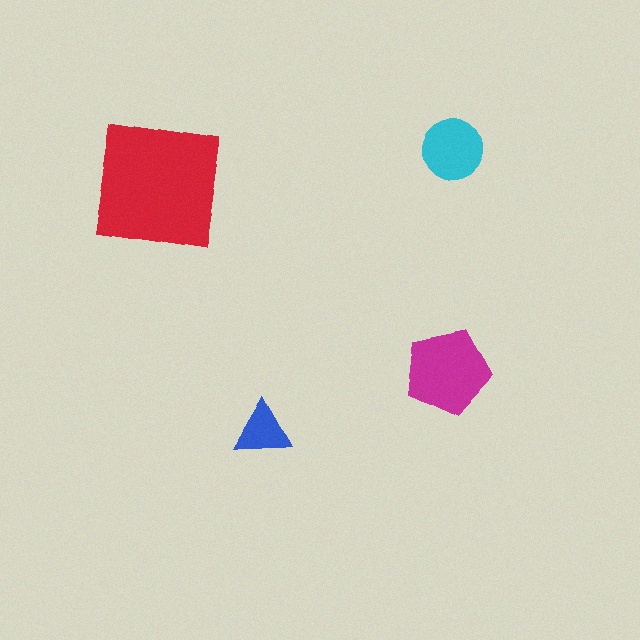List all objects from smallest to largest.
The blue triangle, the cyan circle, the magenta pentagon, the red square.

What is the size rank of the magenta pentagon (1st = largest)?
2nd.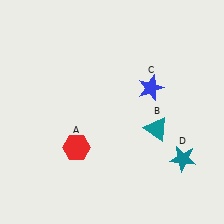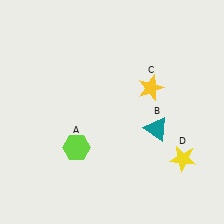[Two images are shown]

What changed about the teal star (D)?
In Image 1, D is teal. In Image 2, it changed to yellow.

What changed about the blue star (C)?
In Image 1, C is blue. In Image 2, it changed to yellow.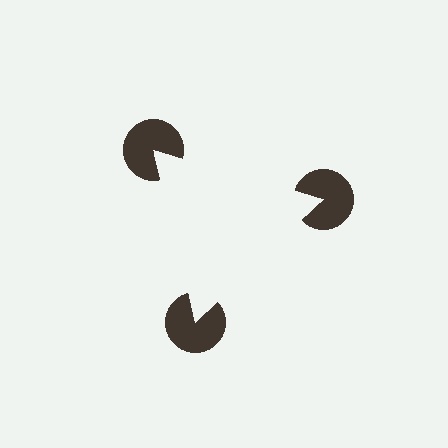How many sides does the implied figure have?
3 sides.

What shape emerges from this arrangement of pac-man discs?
An illusory triangle — its edges are inferred from the aligned wedge cuts in the pac-man discs, not physically drawn.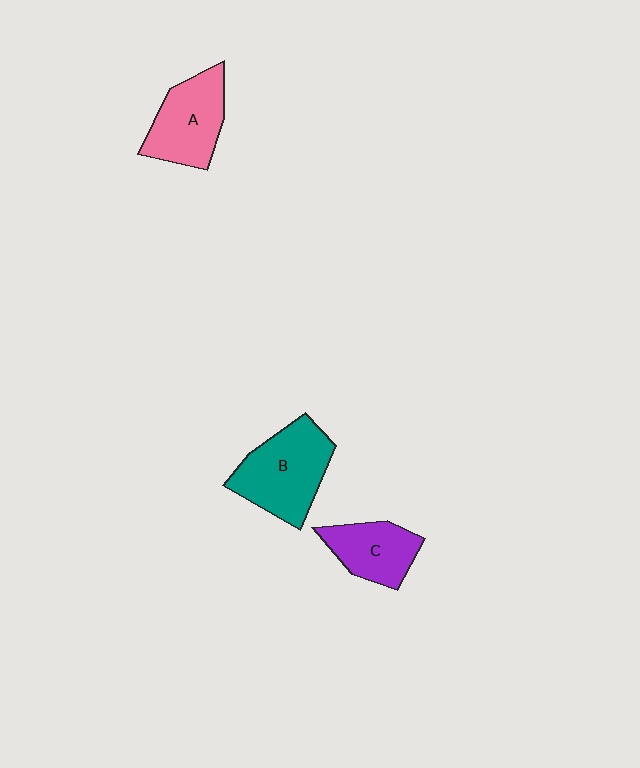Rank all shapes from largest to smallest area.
From largest to smallest: B (teal), A (pink), C (purple).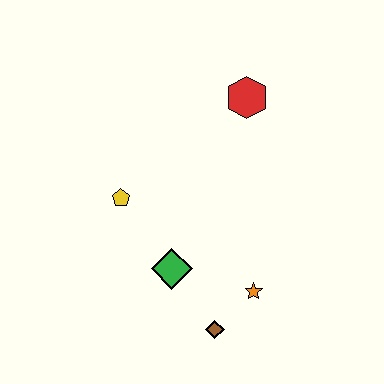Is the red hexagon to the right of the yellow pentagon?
Yes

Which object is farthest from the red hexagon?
The brown diamond is farthest from the red hexagon.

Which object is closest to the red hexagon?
The yellow pentagon is closest to the red hexagon.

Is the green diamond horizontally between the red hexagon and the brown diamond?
No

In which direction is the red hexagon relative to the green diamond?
The red hexagon is above the green diamond.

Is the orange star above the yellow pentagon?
No